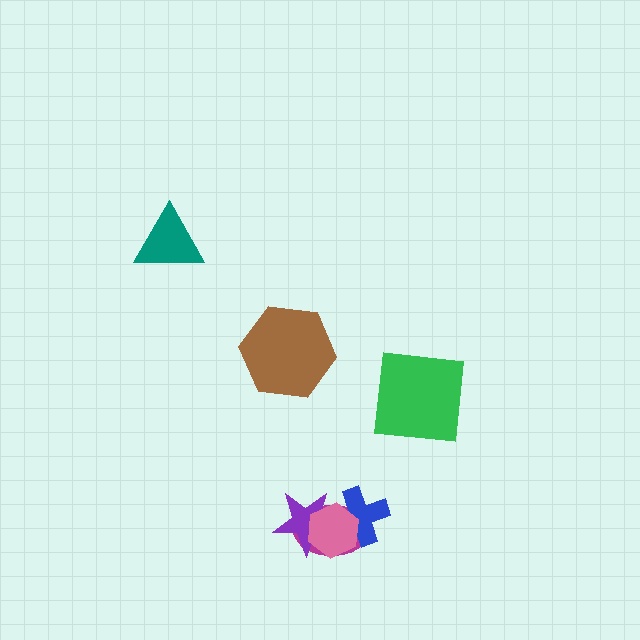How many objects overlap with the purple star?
3 objects overlap with the purple star.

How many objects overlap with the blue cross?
3 objects overlap with the blue cross.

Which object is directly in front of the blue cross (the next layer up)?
The purple star is directly in front of the blue cross.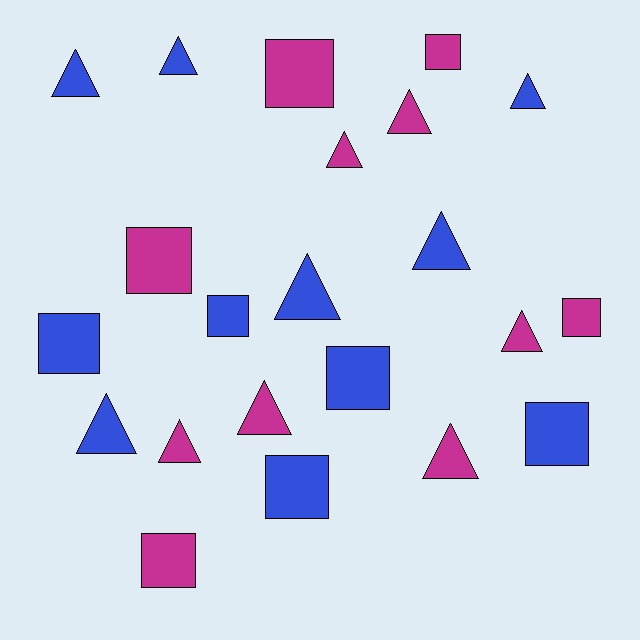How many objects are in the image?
There are 22 objects.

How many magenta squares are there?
There are 5 magenta squares.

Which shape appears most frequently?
Triangle, with 12 objects.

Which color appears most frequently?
Blue, with 11 objects.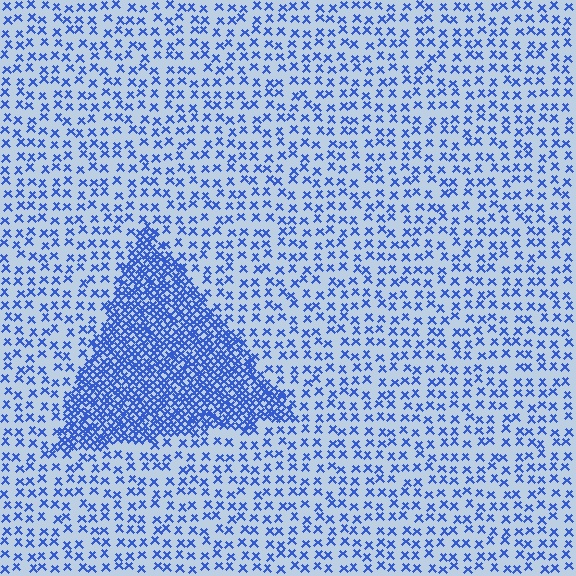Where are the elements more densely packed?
The elements are more densely packed inside the triangle boundary.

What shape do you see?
I see a triangle.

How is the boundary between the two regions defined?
The boundary is defined by a change in element density (approximately 3.1x ratio). All elements are the same color, size, and shape.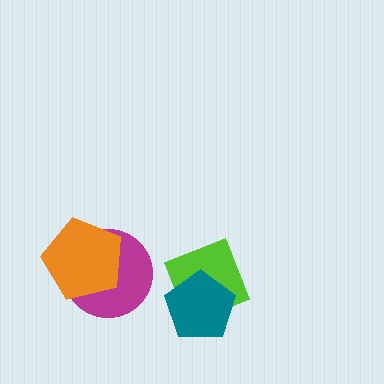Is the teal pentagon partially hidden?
No, no other shape covers it.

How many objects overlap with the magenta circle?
1 object overlaps with the magenta circle.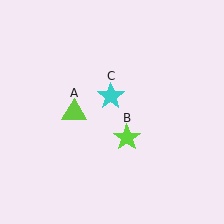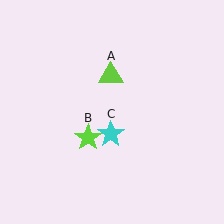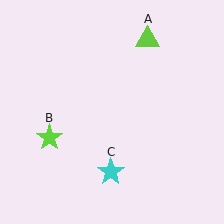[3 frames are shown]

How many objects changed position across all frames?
3 objects changed position: lime triangle (object A), lime star (object B), cyan star (object C).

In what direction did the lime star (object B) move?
The lime star (object B) moved left.